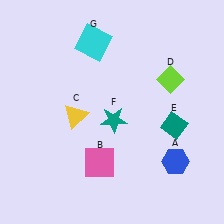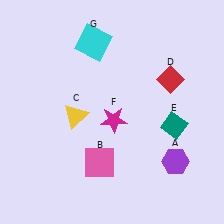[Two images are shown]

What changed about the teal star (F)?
In Image 1, F is teal. In Image 2, it changed to magenta.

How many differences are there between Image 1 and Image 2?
There are 3 differences between the two images.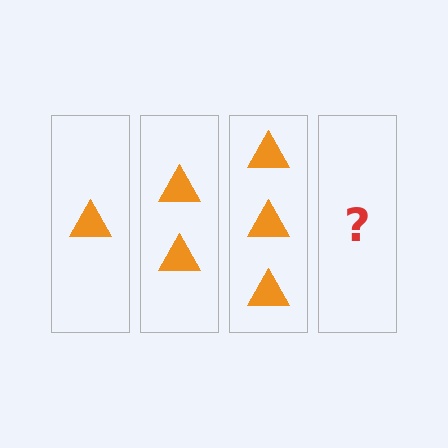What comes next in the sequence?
The next element should be 4 triangles.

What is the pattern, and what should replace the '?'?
The pattern is that each step adds one more triangle. The '?' should be 4 triangles.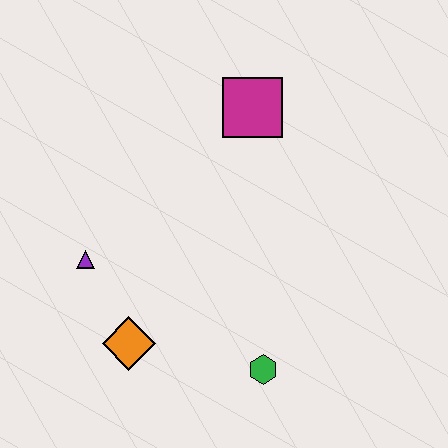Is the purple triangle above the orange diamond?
Yes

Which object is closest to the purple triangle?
The orange diamond is closest to the purple triangle.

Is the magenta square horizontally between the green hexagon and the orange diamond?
Yes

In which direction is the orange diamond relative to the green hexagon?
The orange diamond is to the left of the green hexagon.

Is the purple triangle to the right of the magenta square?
No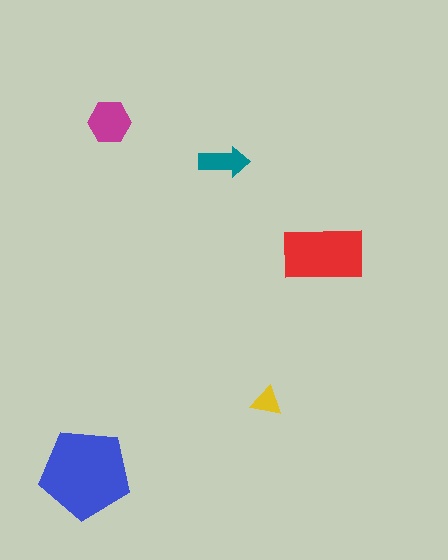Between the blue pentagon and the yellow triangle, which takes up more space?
The blue pentagon.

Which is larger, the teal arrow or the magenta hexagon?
The magenta hexagon.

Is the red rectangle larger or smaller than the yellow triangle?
Larger.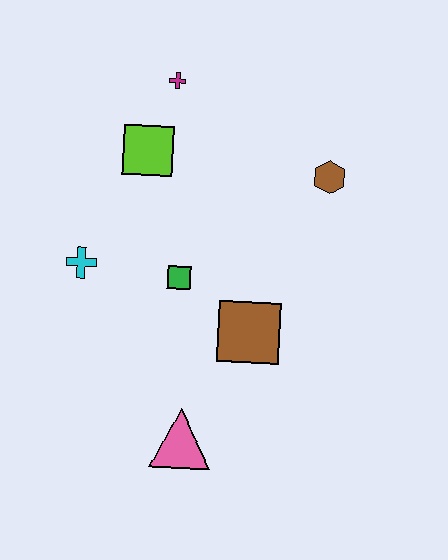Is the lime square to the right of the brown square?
No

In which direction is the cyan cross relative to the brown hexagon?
The cyan cross is to the left of the brown hexagon.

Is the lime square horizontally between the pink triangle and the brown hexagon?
No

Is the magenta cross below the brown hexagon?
No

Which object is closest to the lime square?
The magenta cross is closest to the lime square.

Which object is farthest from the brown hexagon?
The pink triangle is farthest from the brown hexagon.